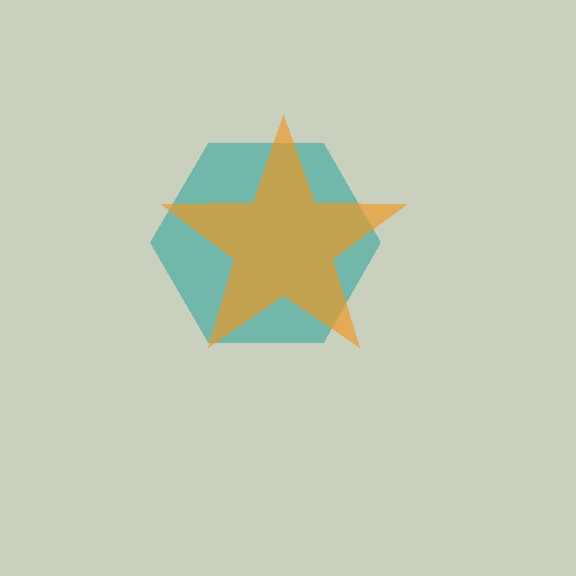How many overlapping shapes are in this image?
There are 2 overlapping shapes in the image.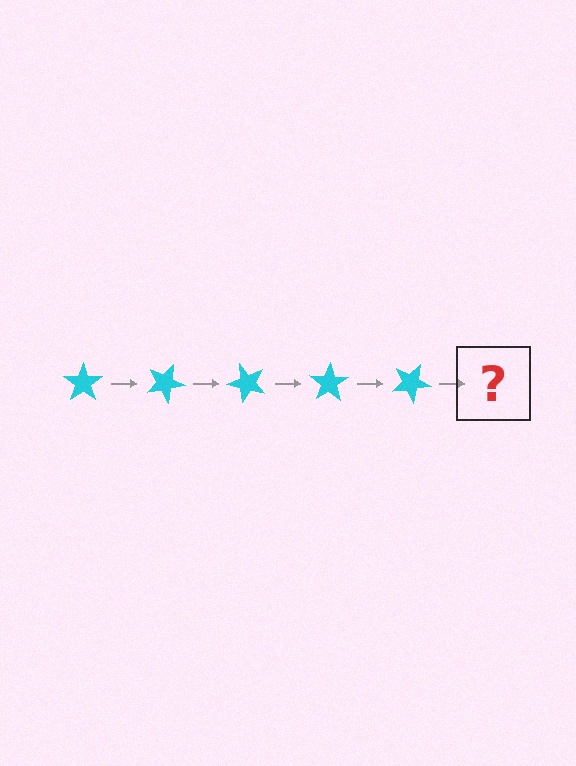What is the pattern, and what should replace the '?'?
The pattern is that the star rotates 25 degrees each step. The '?' should be a cyan star rotated 125 degrees.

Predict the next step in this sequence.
The next step is a cyan star rotated 125 degrees.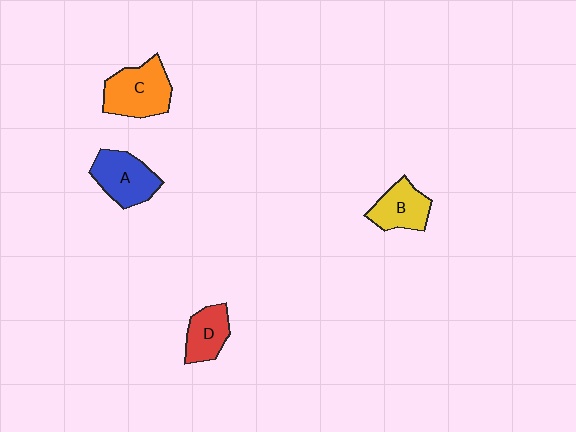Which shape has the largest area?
Shape C (orange).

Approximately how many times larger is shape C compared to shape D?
Approximately 1.5 times.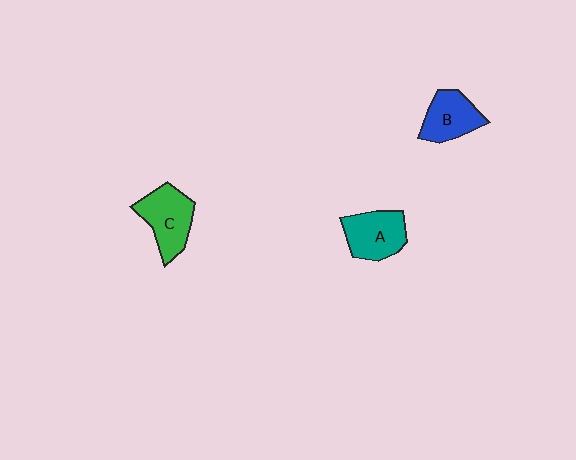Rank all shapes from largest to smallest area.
From largest to smallest: C (green), A (teal), B (blue).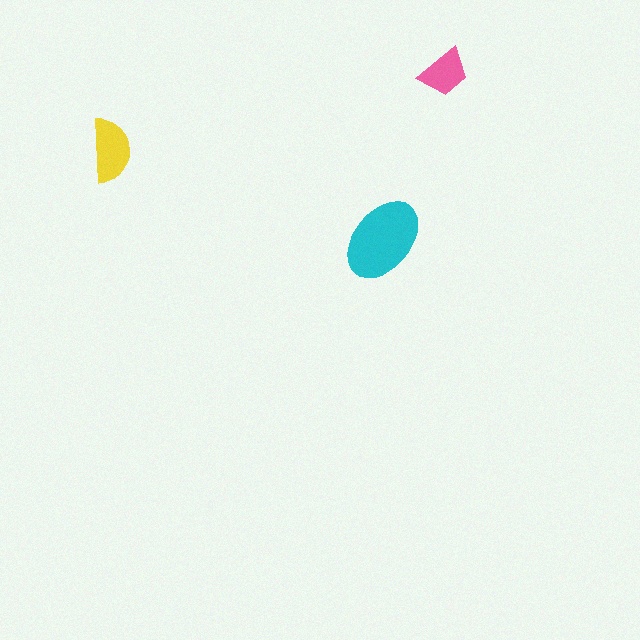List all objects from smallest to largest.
The pink trapezoid, the yellow semicircle, the cyan ellipse.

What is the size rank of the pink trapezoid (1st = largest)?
3rd.